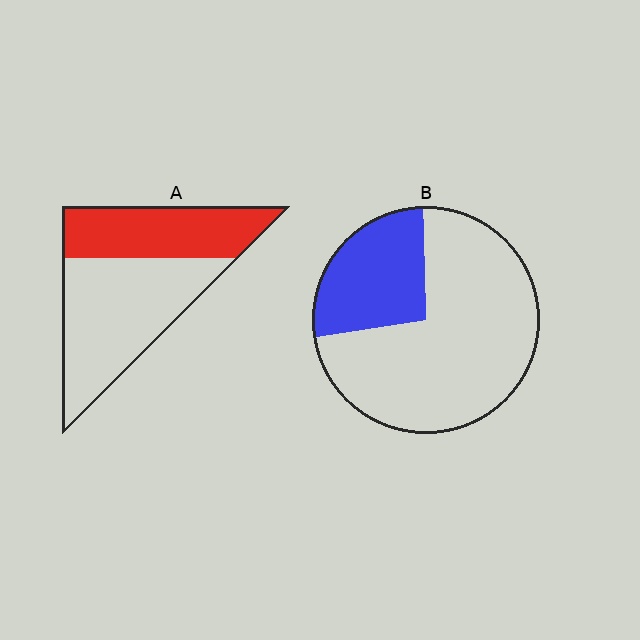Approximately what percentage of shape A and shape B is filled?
A is approximately 40% and B is approximately 25%.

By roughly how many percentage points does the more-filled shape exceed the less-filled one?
By roughly 15 percentage points (A over B).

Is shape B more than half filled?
No.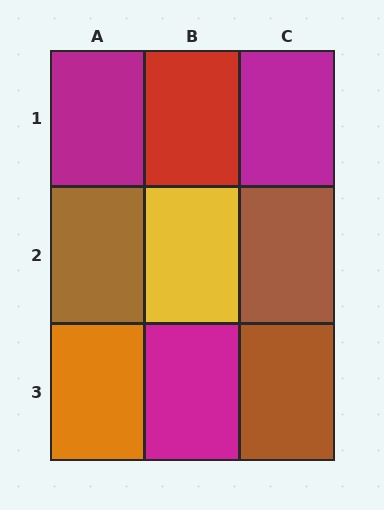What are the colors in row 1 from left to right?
Magenta, red, magenta.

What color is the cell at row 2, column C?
Brown.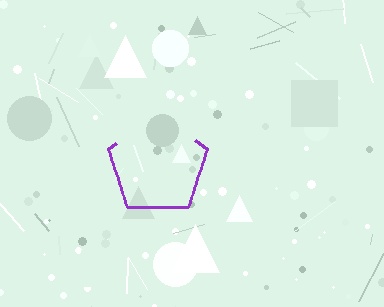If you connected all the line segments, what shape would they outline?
They would outline a pentagon.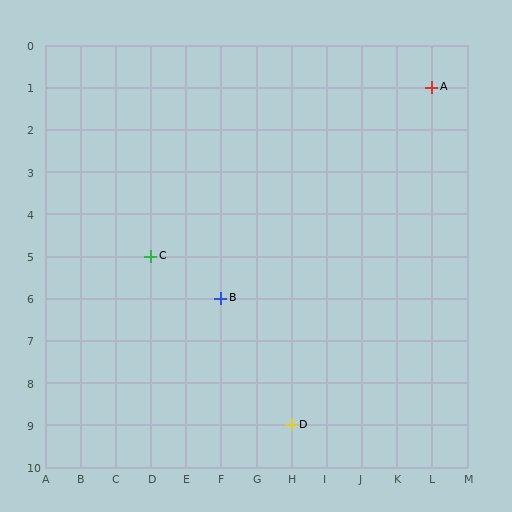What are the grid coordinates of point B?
Point B is at grid coordinates (F, 6).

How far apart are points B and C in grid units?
Points B and C are 2 columns and 1 row apart (about 2.2 grid units diagonally).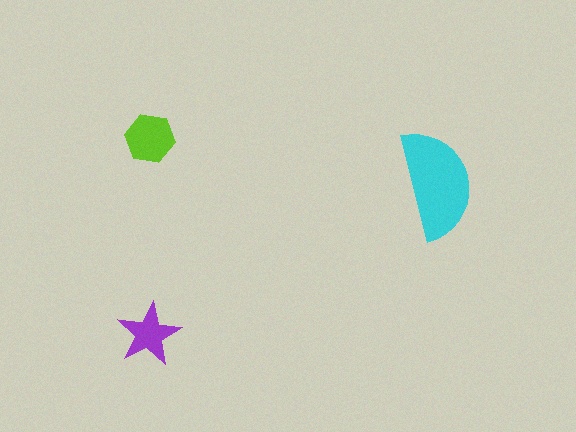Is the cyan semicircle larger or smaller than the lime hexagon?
Larger.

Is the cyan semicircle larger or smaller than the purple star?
Larger.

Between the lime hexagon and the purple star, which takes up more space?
The lime hexagon.